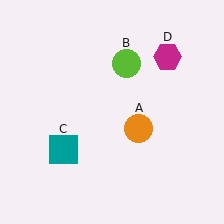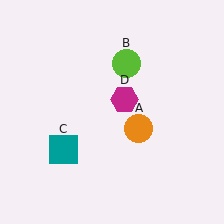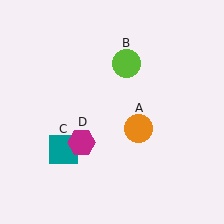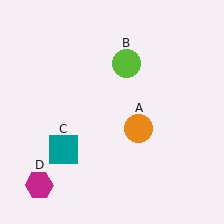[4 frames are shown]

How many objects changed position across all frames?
1 object changed position: magenta hexagon (object D).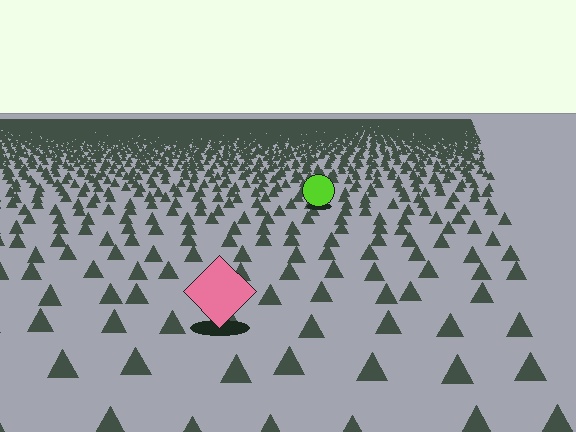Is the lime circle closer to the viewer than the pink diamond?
No. The pink diamond is closer — you can tell from the texture gradient: the ground texture is coarser near it.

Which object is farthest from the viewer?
The lime circle is farthest from the viewer. It appears smaller and the ground texture around it is denser.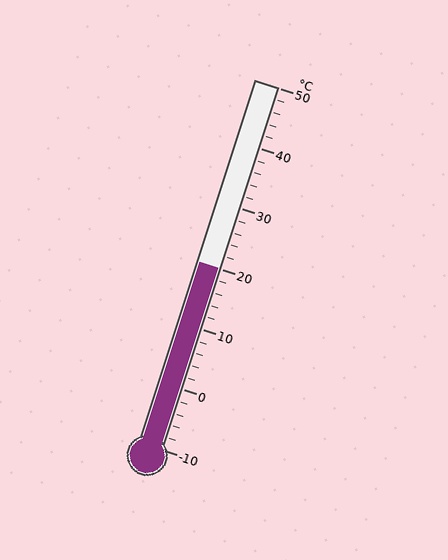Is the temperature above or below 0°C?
The temperature is above 0°C.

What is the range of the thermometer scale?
The thermometer scale ranges from -10°C to 50°C.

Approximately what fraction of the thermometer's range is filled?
The thermometer is filled to approximately 50% of its range.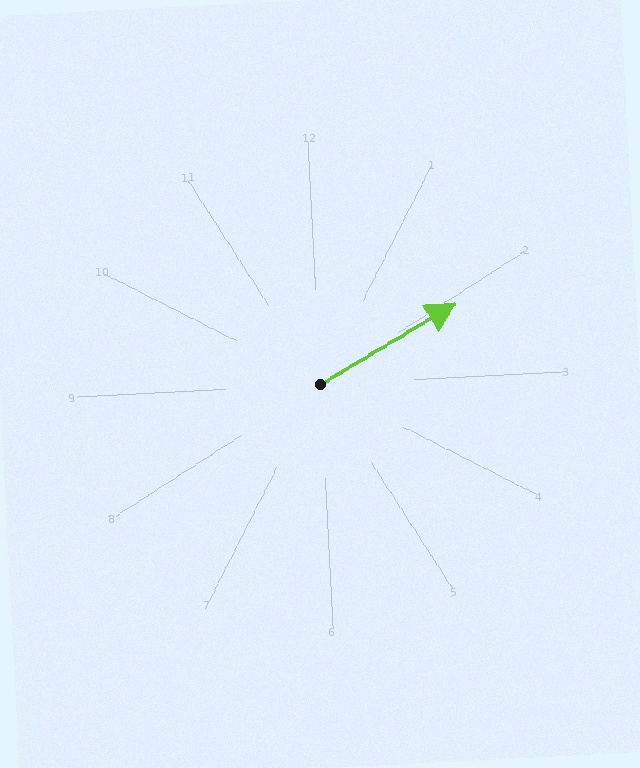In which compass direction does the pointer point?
Northeast.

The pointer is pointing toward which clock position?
Roughly 2 o'clock.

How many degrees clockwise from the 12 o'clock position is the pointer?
Approximately 62 degrees.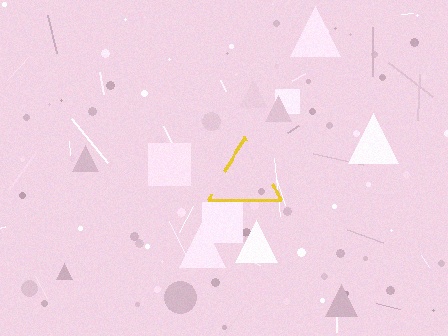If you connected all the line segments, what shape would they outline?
They would outline a triangle.